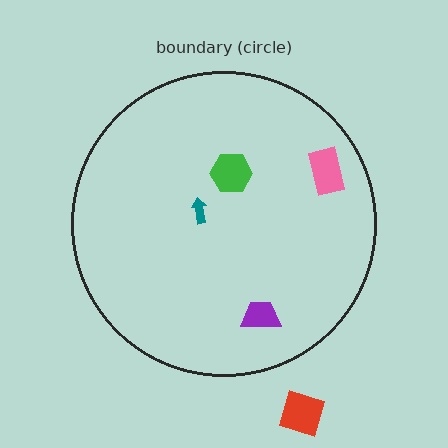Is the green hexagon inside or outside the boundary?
Inside.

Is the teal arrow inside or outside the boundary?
Inside.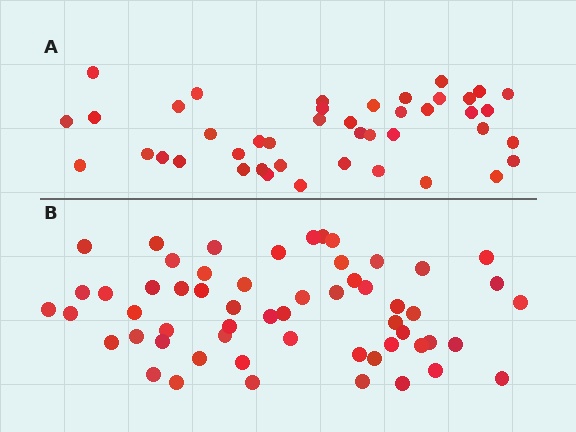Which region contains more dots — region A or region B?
Region B (the bottom region) has more dots.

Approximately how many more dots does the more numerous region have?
Region B has approximately 15 more dots than region A.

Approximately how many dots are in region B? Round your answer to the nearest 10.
About 60 dots. (The exact count is 57, which rounds to 60.)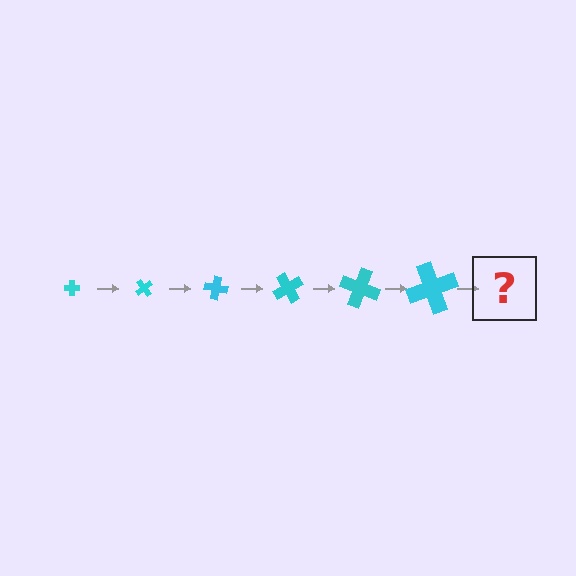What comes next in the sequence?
The next element should be a cross, larger than the previous one and rotated 300 degrees from the start.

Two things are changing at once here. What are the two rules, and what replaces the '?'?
The two rules are that the cross grows larger each step and it rotates 50 degrees each step. The '?' should be a cross, larger than the previous one and rotated 300 degrees from the start.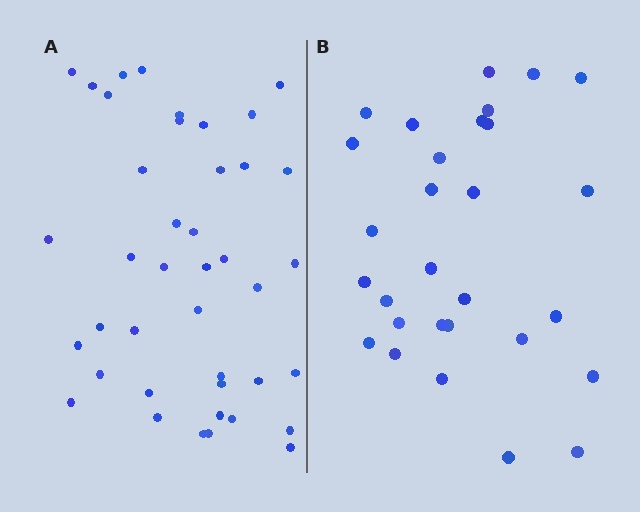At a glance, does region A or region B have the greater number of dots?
Region A (the left region) has more dots.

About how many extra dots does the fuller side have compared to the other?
Region A has roughly 12 or so more dots than region B.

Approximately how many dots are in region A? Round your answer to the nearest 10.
About 40 dots. (The exact count is 41, which rounds to 40.)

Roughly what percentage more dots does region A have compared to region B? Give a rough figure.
About 40% more.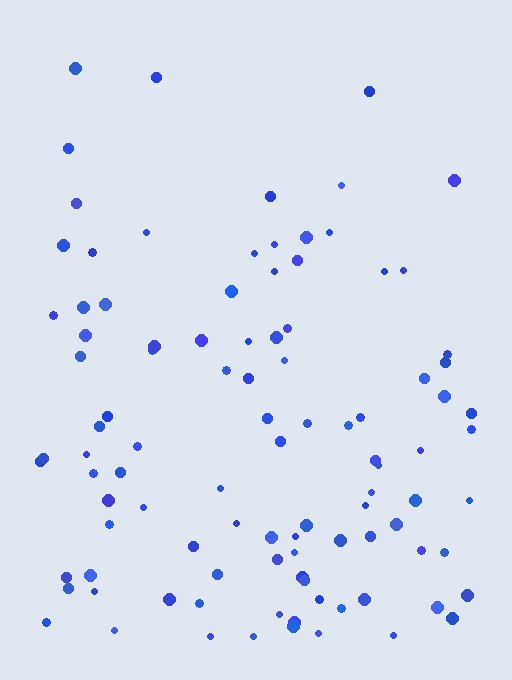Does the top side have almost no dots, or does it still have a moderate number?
Still a moderate number, just noticeably fewer than the bottom.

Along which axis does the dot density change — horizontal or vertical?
Vertical.